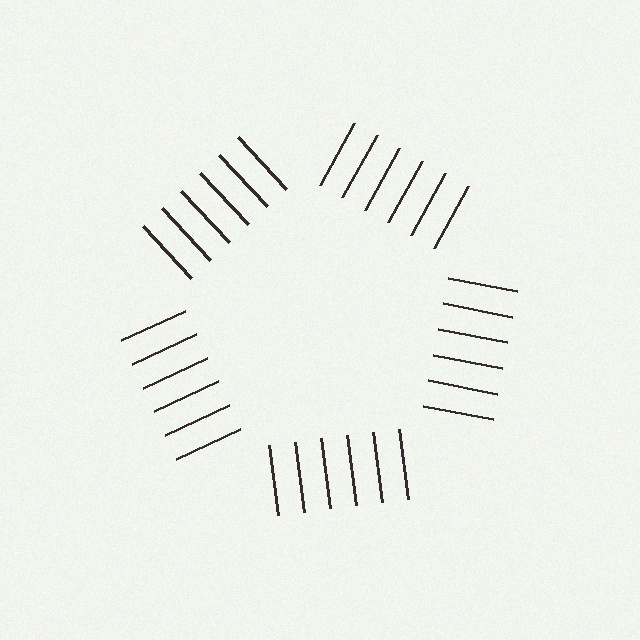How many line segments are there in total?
30 — 6 along each of the 5 edges.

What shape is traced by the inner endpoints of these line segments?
An illusory pentagon — the line segments terminate on its edges but no continuous stroke is drawn.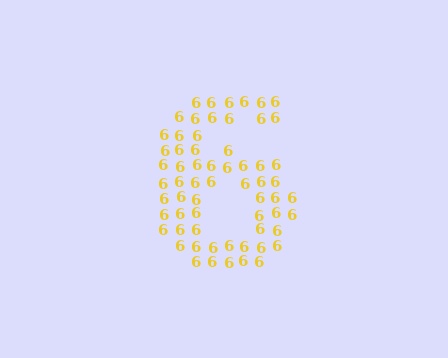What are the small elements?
The small elements are digit 6's.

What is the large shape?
The large shape is the digit 6.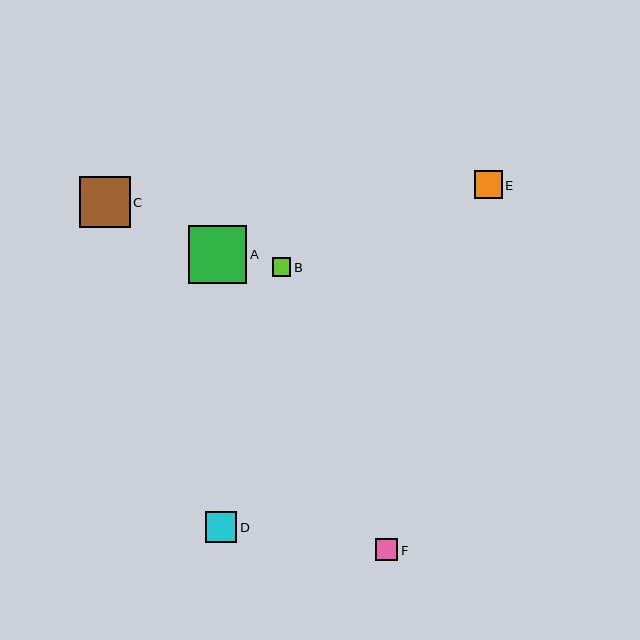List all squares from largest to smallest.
From largest to smallest: A, C, D, E, F, B.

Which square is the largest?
Square A is the largest with a size of approximately 58 pixels.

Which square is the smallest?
Square B is the smallest with a size of approximately 18 pixels.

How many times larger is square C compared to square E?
Square C is approximately 1.8 times the size of square E.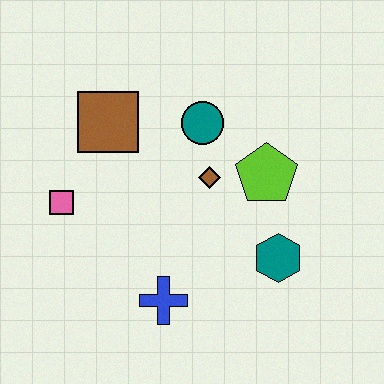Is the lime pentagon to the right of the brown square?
Yes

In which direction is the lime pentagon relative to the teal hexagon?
The lime pentagon is above the teal hexagon.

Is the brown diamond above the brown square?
No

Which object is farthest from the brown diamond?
The pink square is farthest from the brown diamond.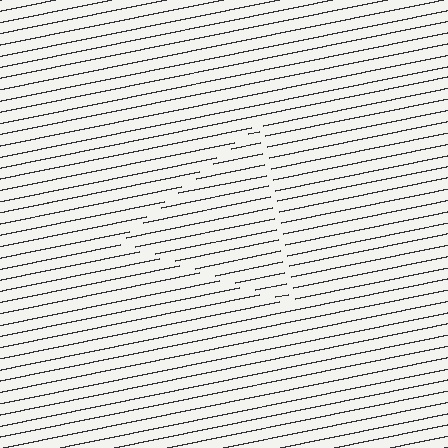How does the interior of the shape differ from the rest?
The interior of the shape contains the same grating, shifted by half a period — the contour is defined by the phase discontinuity where line-ends from the inner and outer gratings abut.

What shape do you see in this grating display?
An illusory triangle. The interior of the shape contains the same grating, shifted by half a period — the contour is defined by the phase discontinuity where line-ends from the inner and outer gratings abut.